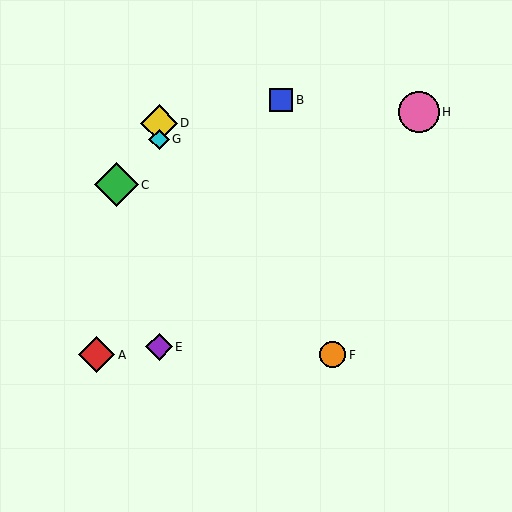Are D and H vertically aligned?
No, D is at x≈159 and H is at x≈419.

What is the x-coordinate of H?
Object H is at x≈419.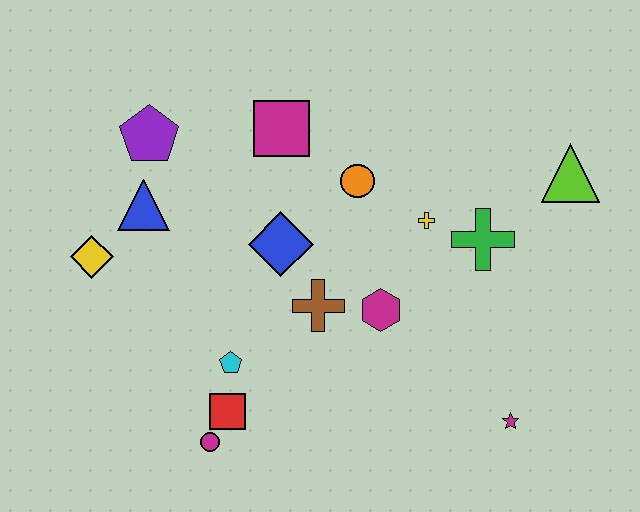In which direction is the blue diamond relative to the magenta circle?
The blue diamond is above the magenta circle.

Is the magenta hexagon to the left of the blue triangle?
No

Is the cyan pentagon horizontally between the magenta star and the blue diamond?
No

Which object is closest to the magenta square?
The orange circle is closest to the magenta square.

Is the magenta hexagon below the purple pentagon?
Yes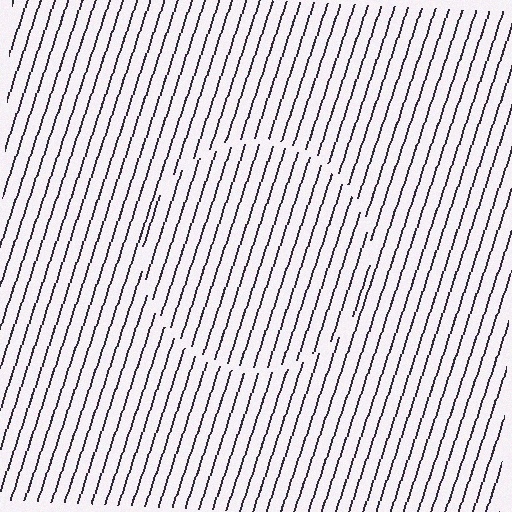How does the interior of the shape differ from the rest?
The interior of the shape contains the same grating, shifted by half a period — the contour is defined by the phase discontinuity where line-ends from the inner and outer gratings abut.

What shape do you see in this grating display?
An illusory circle. The interior of the shape contains the same grating, shifted by half a period — the contour is defined by the phase discontinuity where line-ends from the inner and outer gratings abut.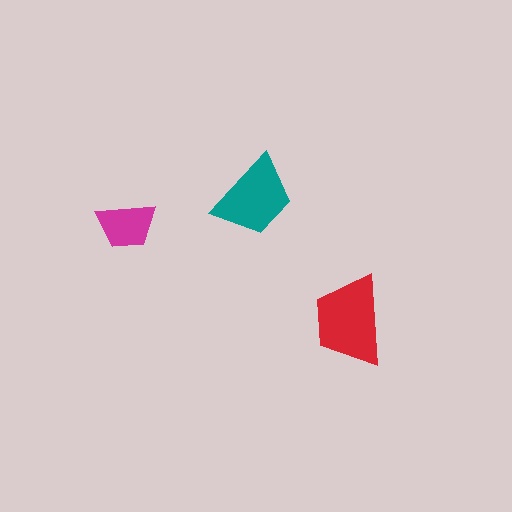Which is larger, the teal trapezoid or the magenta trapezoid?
The teal one.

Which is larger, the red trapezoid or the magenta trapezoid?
The red one.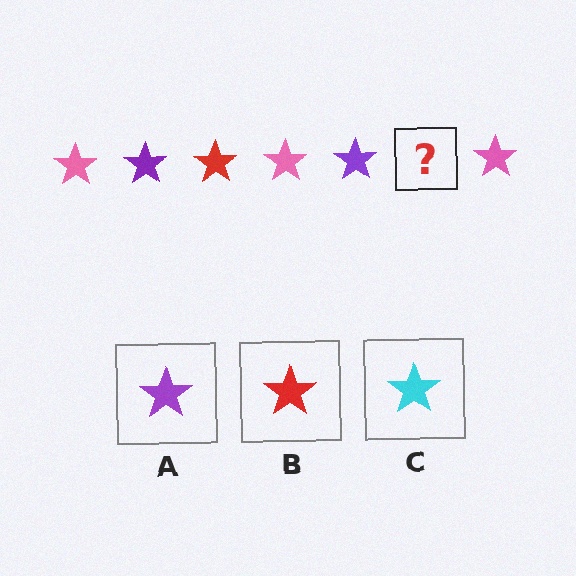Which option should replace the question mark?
Option B.